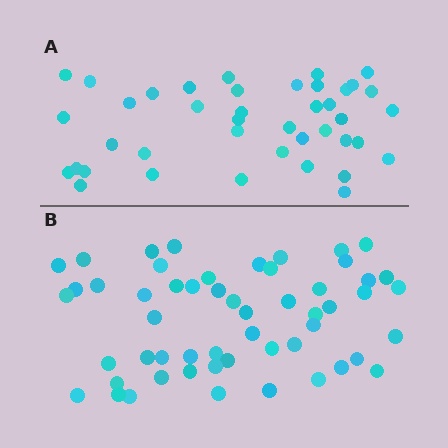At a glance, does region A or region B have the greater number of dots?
Region B (the bottom region) has more dots.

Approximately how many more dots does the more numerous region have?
Region B has approximately 15 more dots than region A.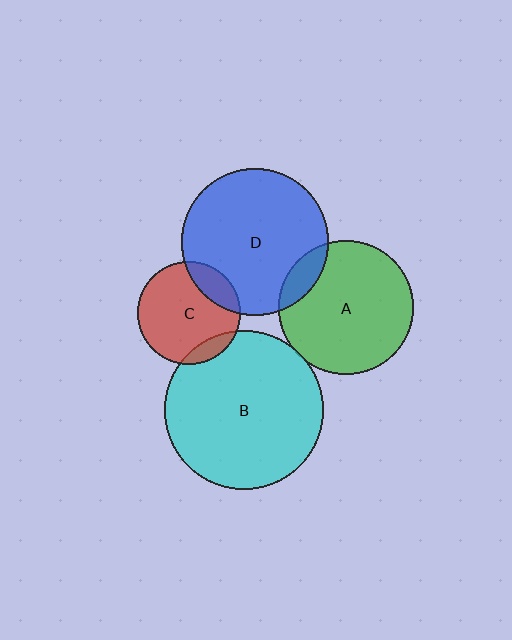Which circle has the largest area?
Circle B (cyan).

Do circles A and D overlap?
Yes.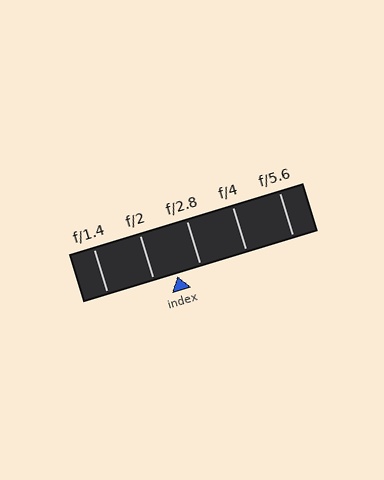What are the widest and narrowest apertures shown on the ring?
The widest aperture shown is f/1.4 and the narrowest is f/5.6.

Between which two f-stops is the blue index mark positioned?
The index mark is between f/2 and f/2.8.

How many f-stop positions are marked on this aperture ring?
There are 5 f-stop positions marked.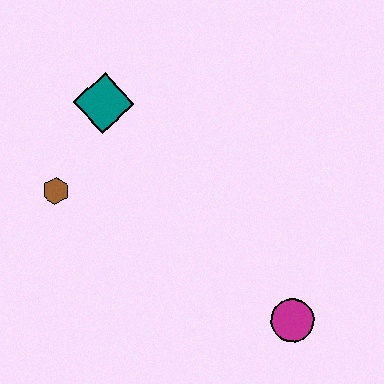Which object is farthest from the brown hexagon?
The magenta circle is farthest from the brown hexagon.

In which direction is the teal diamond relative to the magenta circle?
The teal diamond is above the magenta circle.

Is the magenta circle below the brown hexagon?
Yes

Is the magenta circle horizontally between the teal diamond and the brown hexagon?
No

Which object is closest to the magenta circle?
The brown hexagon is closest to the magenta circle.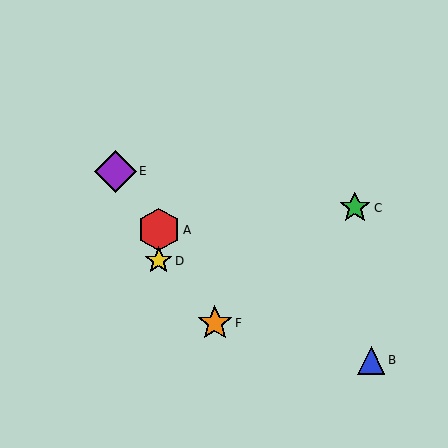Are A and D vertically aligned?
Yes, both are at x≈159.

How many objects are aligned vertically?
2 objects (A, D) are aligned vertically.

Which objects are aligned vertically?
Objects A, D are aligned vertically.